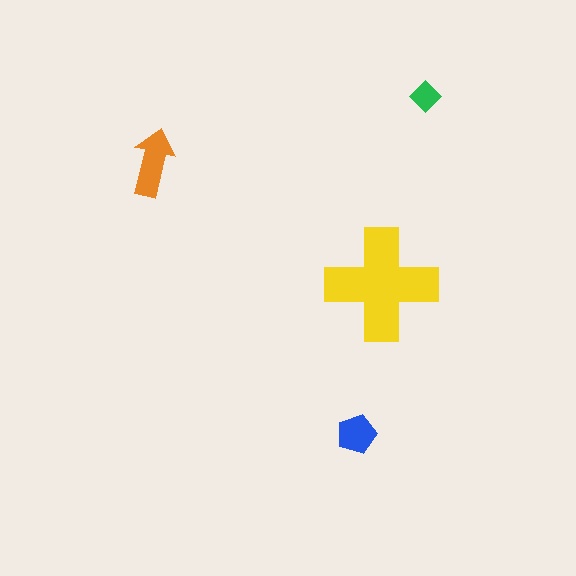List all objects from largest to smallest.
The yellow cross, the orange arrow, the blue pentagon, the green diamond.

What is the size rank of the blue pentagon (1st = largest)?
3rd.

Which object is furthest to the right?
The green diamond is rightmost.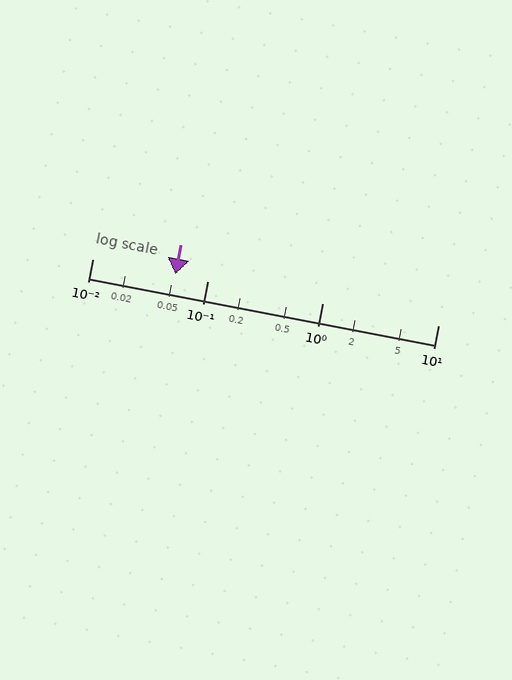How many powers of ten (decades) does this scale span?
The scale spans 3 decades, from 0.01 to 10.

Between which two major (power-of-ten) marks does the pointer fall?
The pointer is between 0.01 and 0.1.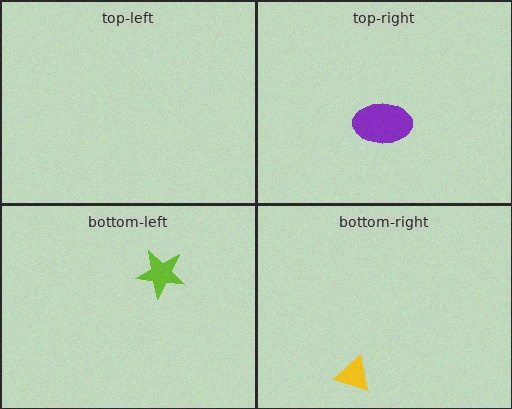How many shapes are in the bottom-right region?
1.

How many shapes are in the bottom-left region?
1.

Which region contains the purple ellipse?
The top-right region.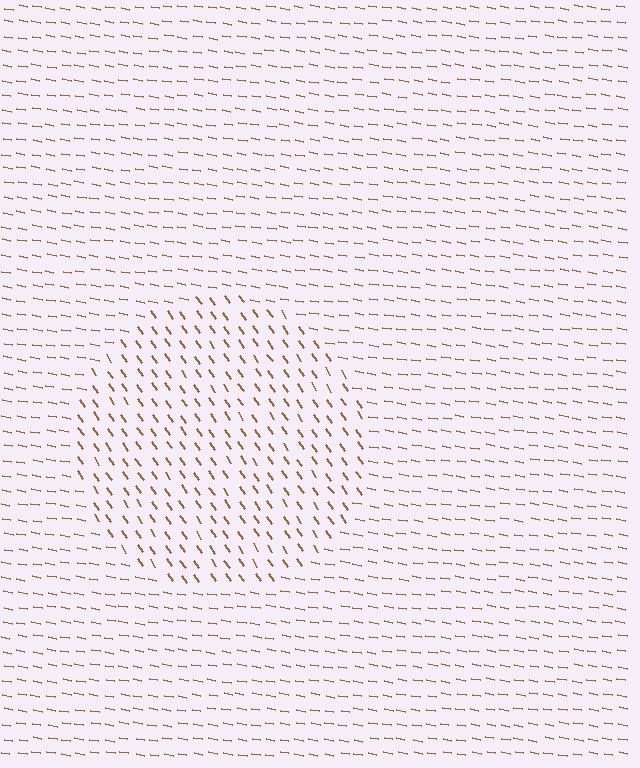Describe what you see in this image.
The image is filled with small brown line segments. A circle region in the image has lines oriented differently from the surrounding lines, creating a visible texture boundary.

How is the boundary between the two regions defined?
The boundary is defined purely by a change in line orientation (approximately 45 degrees difference). All lines are the same color and thickness.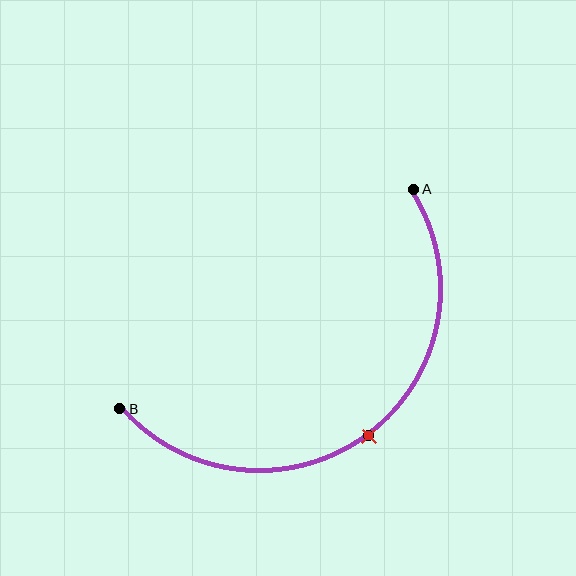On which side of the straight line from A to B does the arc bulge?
The arc bulges below and to the right of the straight line connecting A and B.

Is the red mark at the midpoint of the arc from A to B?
Yes. The red mark lies on the arc at equal arc-length from both A and B — it is the arc midpoint.